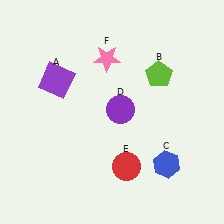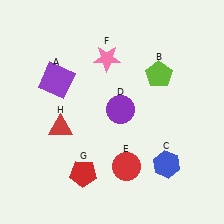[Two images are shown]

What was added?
A red pentagon (G), a red triangle (H) were added in Image 2.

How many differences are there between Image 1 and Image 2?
There are 2 differences between the two images.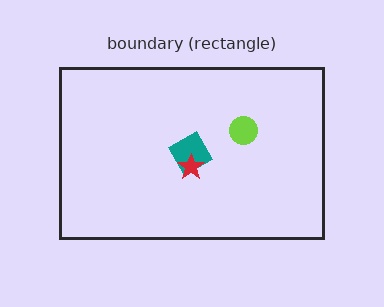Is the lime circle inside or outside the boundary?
Inside.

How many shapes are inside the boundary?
3 inside, 0 outside.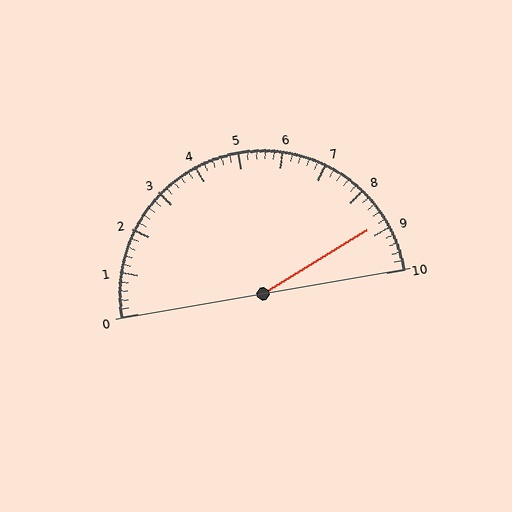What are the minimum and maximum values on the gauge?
The gauge ranges from 0 to 10.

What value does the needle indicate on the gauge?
The needle indicates approximately 8.8.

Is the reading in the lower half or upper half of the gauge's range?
The reading is in the upper half of the range (0 to 10).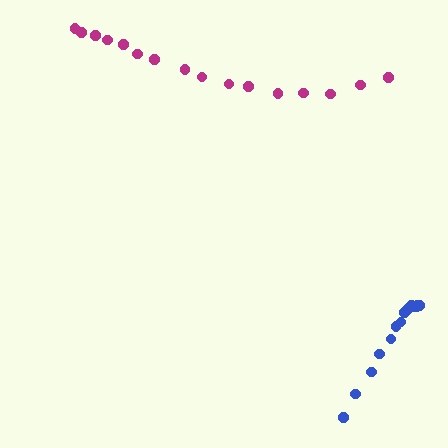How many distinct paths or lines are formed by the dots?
There are 2 distinct paths.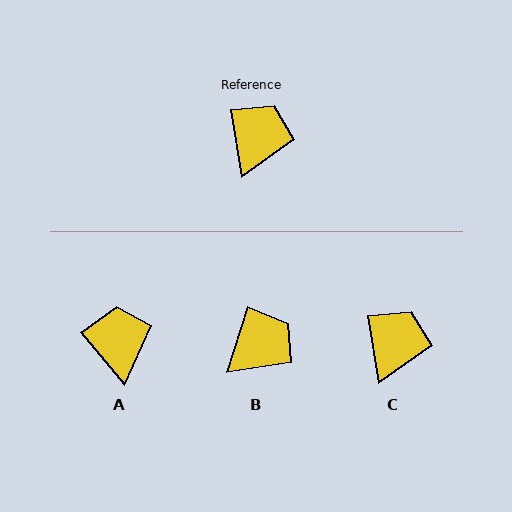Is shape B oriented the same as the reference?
No, it is off by about 27 degrees.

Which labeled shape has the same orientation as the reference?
C.